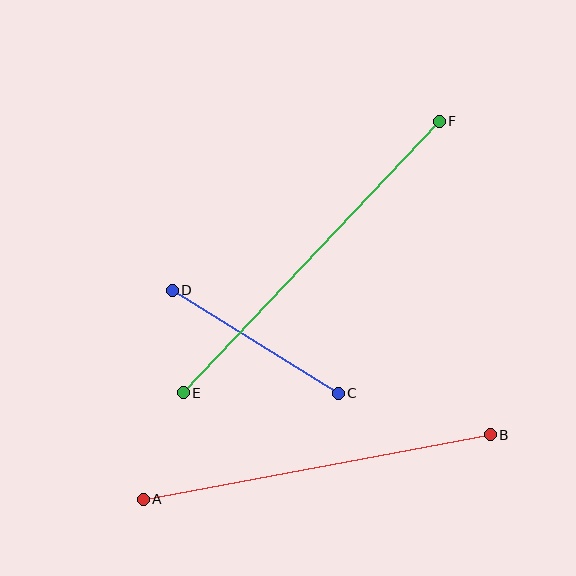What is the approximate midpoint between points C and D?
The midpoint is at approximately (255, 342) pixels.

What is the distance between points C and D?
The distance is approximately 195 pixels.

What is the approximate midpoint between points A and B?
The midpoint is at approximately (317, 467) pixels.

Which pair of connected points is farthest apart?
Points E and F are farthest apart.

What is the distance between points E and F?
The distance is approximately 373 pixels.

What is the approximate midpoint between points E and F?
The midpoint is at approximately (311, 257) pixels.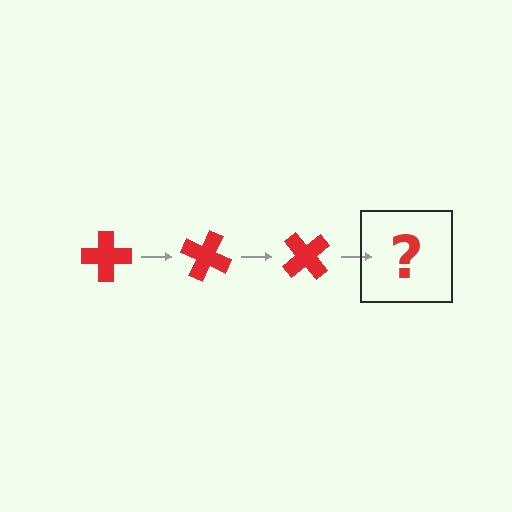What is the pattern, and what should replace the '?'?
The pattern is that the cross rotates 25 degrees each step. The '?' should be a red cross rotated 75 degrees.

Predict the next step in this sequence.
The next step is a red cross rotated 75 degrees.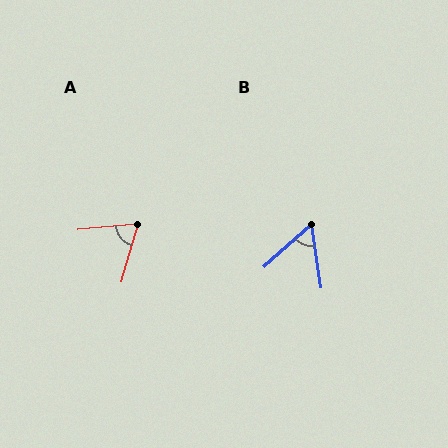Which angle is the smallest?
B, at approximately 57 degrees.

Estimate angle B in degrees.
Approximately 57 degrees.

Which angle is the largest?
A, at approximately 69 degrees.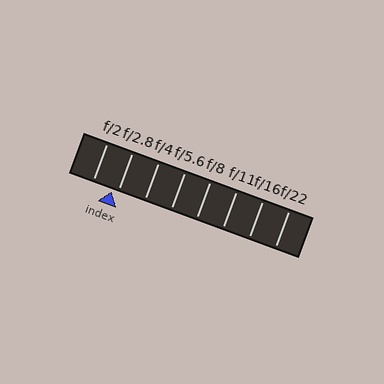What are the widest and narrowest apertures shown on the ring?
The widest aperture shown is f/2 and the narrowest is f/22.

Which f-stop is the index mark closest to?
The index mark is closest to f/2.8.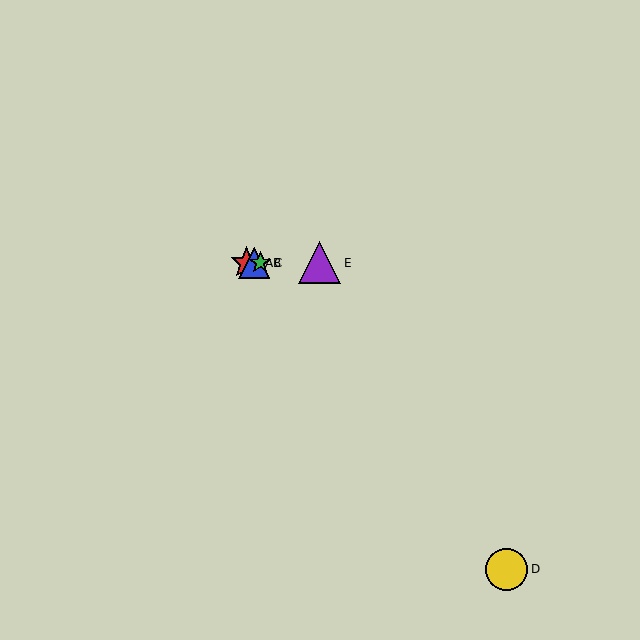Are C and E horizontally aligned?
Yes, both are at y≈263.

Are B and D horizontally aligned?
No, B is at y≈263 and D is at y≈569.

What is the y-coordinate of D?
Object D is at y≈569.